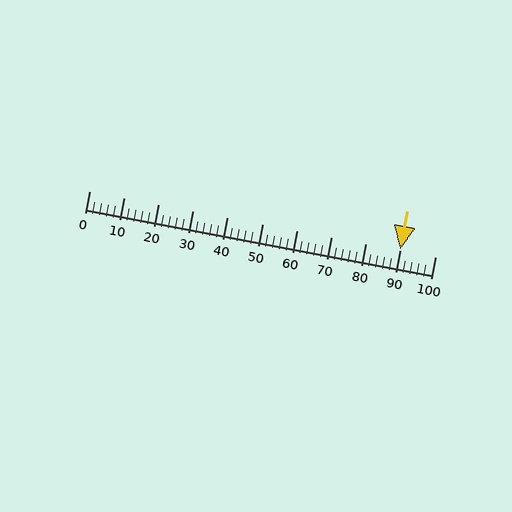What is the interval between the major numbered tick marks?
The major tick marks are spaced 10 units apart.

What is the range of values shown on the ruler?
The ruler shows values from 0 to 100.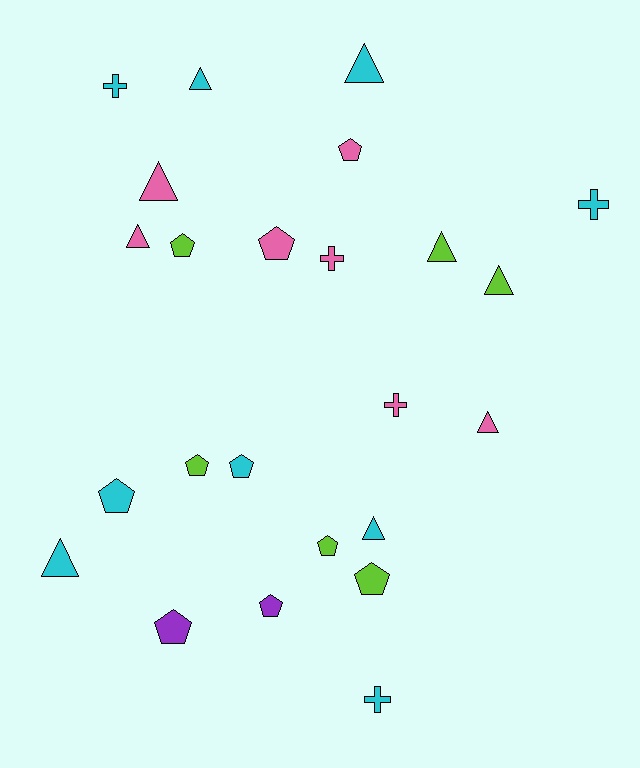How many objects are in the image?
There are 24 objects.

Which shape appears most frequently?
Pentagon, with 10 objects.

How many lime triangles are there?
There are 2 lime triangles.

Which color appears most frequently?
Cyan, with 9 objects.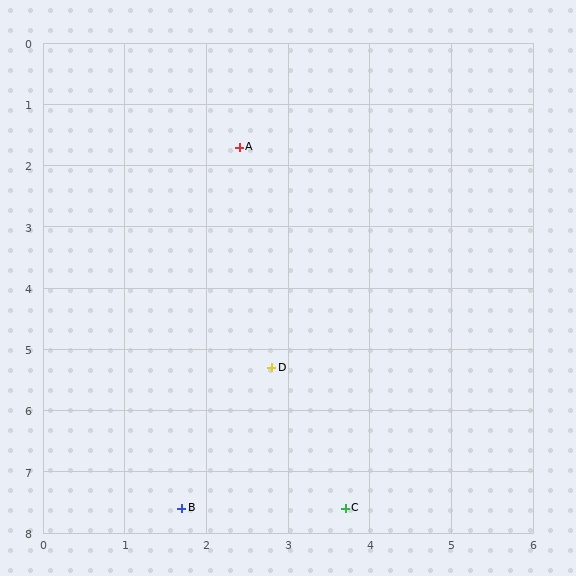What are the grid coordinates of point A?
Point A is at approximately (2.4, 1.7).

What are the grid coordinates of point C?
Point C is at approximately (3.7, 7.6).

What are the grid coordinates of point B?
Point B is at approximately (1.7, 7.6).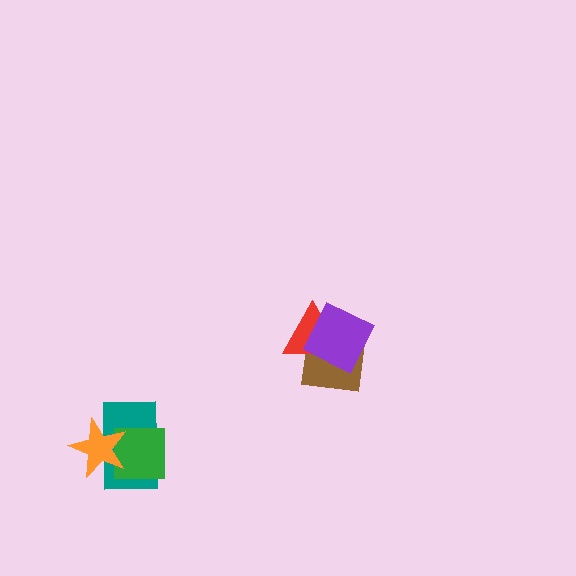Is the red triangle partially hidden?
Yes, it is partially covered by another shape.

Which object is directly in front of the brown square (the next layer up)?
The red triangle is directly in front of the brown square.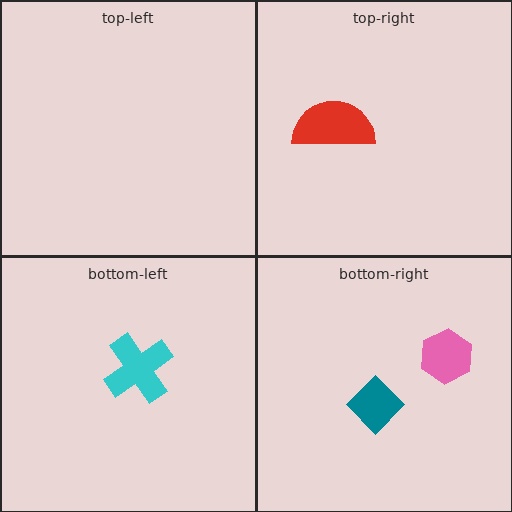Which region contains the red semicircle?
The top-right region.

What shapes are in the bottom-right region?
The teal diamond, the pink hexagon.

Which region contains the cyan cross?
The bottom-left region.